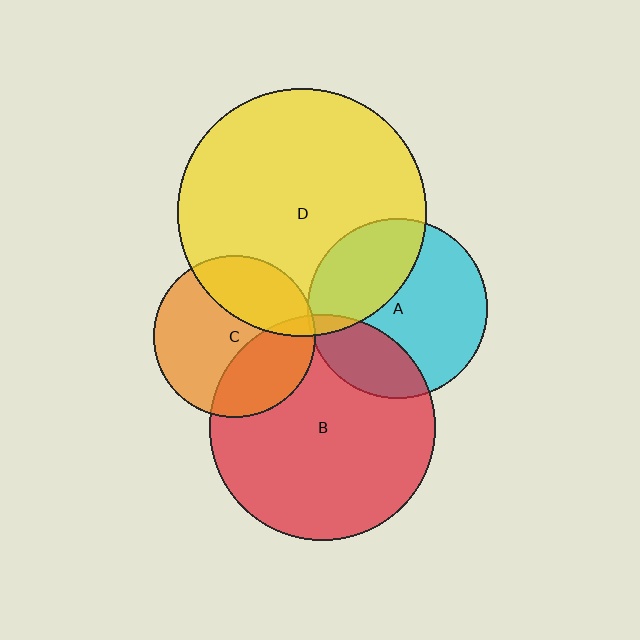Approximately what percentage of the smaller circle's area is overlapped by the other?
Approximately 30%.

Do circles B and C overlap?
Yes.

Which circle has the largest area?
Circle D (yellow).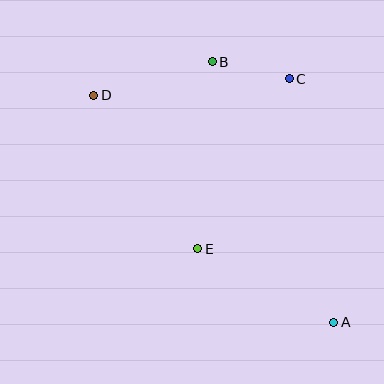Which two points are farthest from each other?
Points A and D are farthest from each other.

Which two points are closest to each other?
Points B and C are closest to each other.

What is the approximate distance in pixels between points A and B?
The distance between A and B is approximately 287 pixels.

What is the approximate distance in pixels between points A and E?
The distance between A and E is approximately 155 pixels.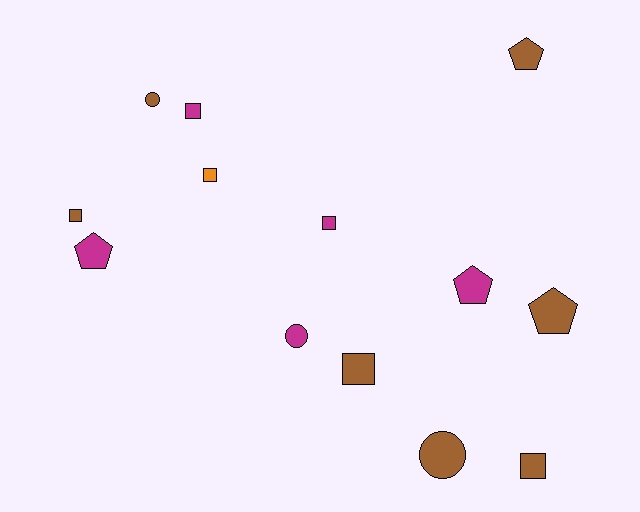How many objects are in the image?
There are 13 objects.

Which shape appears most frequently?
Square, with 6 objects.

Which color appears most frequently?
Brown, with 7 objects.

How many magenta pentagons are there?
There are 2 magenta pentagons.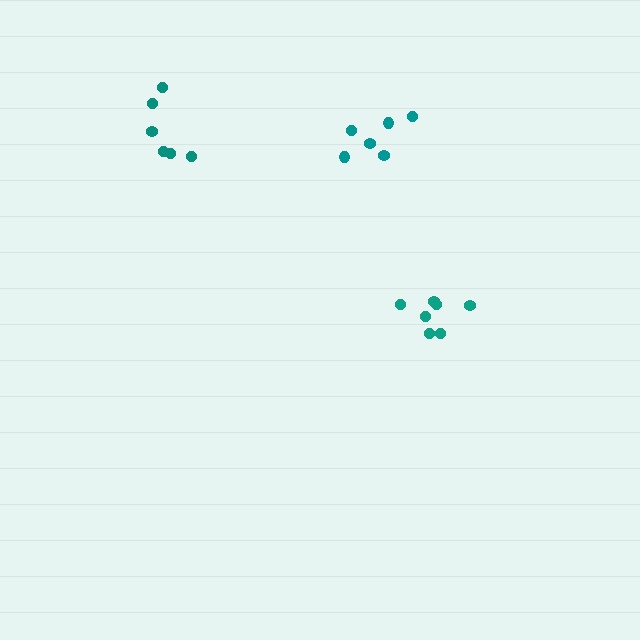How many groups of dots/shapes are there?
There are 3 groups.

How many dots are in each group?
Group 1: 6 dots, Group 2: 7 dots, Group 3: 6 dots (19 total).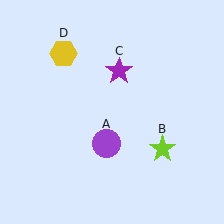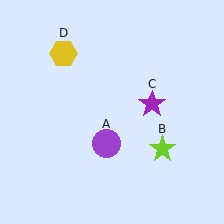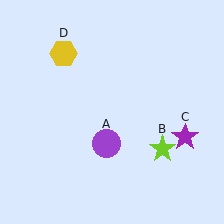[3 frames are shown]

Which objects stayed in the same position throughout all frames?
Purple circle (object A) and lime star (object B) and yellow hexagon (object D) remained stationary.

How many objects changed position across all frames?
1 object changed position: purple star (object C).